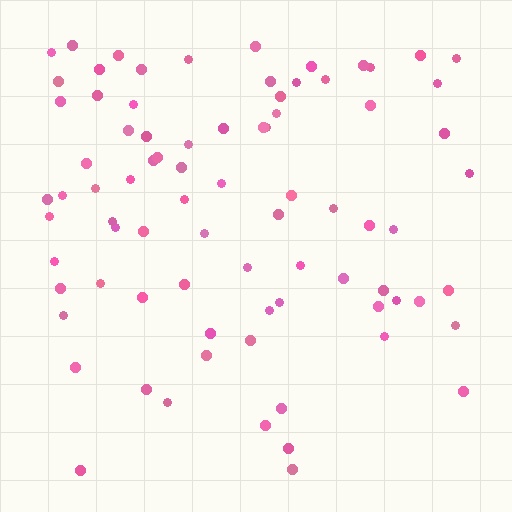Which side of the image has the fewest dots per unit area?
The bottom.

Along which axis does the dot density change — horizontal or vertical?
Vertical.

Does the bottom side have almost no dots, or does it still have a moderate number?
Still a moderate number, just noticeably fewer than the top.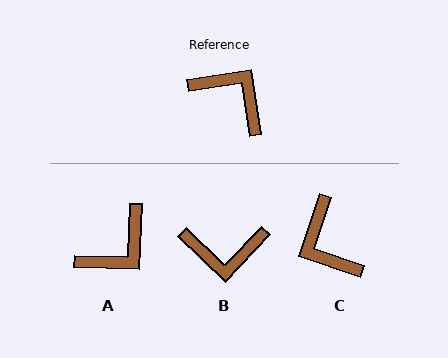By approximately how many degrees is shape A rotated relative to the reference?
Approximately 100 degrees clockwise.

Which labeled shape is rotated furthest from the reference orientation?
C, about 152 degrees away.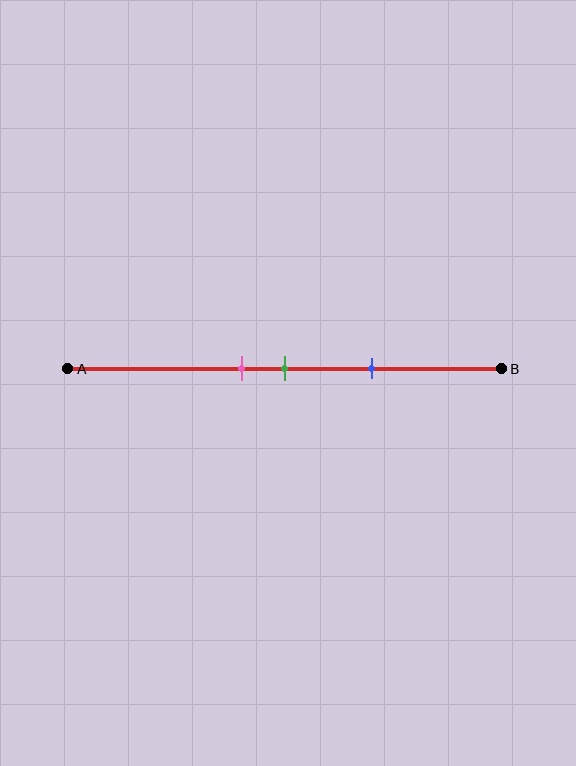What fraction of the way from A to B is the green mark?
The green mark is approximately 50% (0.5) of the way from A to B.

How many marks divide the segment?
There are 3 marks dividing the segment.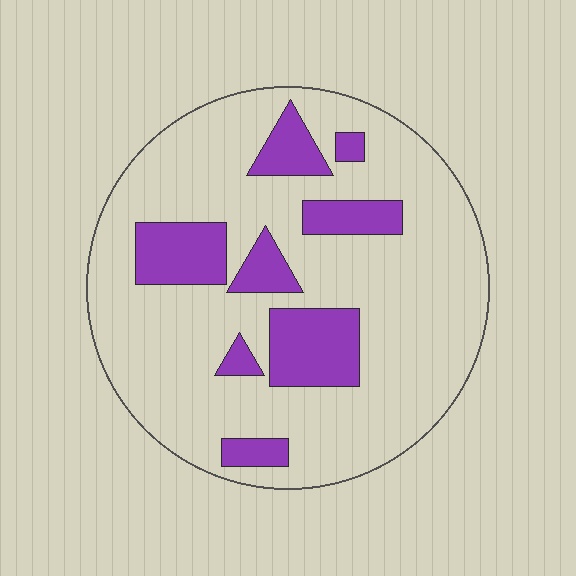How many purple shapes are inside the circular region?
8.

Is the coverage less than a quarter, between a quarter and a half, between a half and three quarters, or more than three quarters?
Less than a quarter.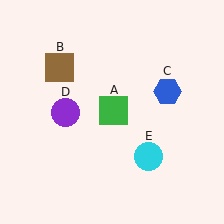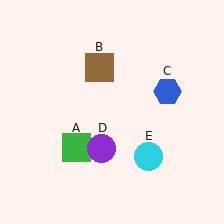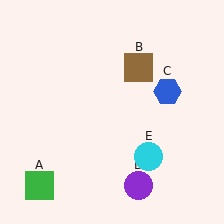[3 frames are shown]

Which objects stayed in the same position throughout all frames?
Blue hexagon (object C) and cyan circle (object E) remained stationary.